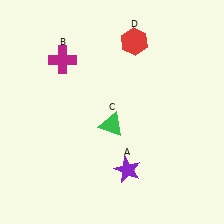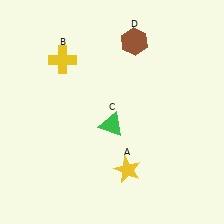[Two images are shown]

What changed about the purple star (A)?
In Image 1, A is purple. In Image 2, it changed to yellow.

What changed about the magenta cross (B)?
In Image 1, B is magenta. In Image 2, it changed to yellow.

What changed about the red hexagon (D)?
In Image 1, D is red. In Image 2, it changed to brown.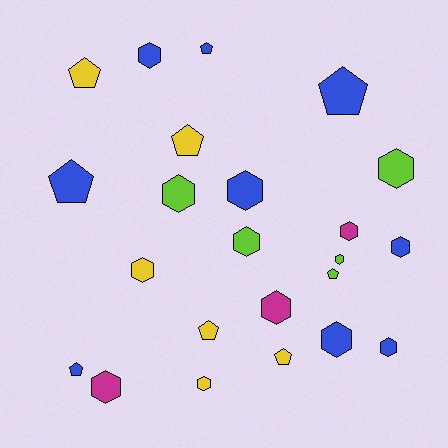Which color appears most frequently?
Blue, with 9 objects.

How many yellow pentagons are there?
There are 4 yellow pentagons.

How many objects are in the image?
There are 23 objects.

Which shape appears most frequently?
Hexagon, with 14 objects.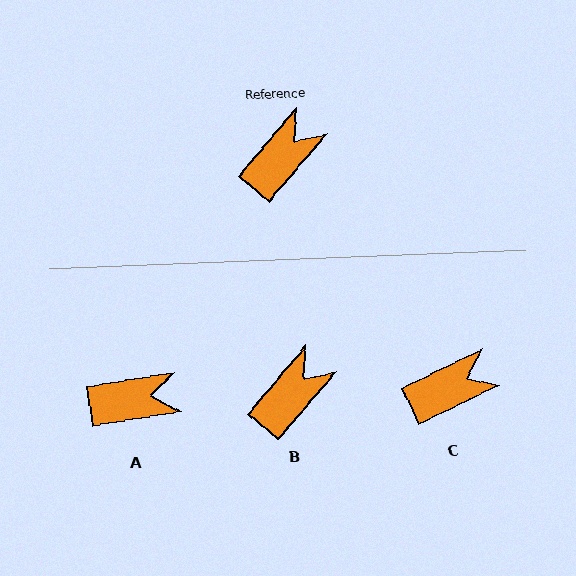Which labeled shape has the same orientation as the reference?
B.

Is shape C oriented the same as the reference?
No, it is off by about 24 degrees.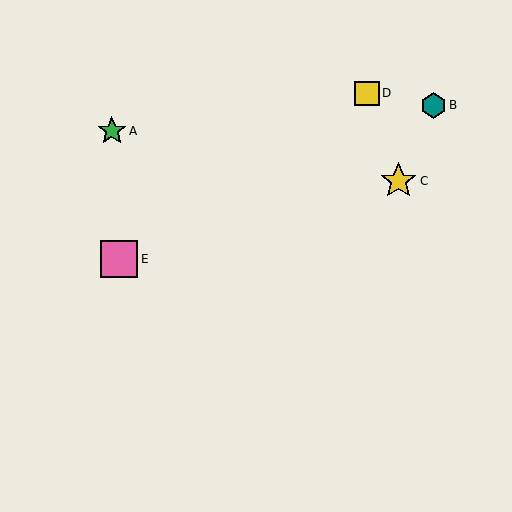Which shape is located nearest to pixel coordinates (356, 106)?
The yellow square (labeled D) at (367, 93) is nearest to that location.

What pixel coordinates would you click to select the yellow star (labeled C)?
Click at (399, 181) to select the yellow star C.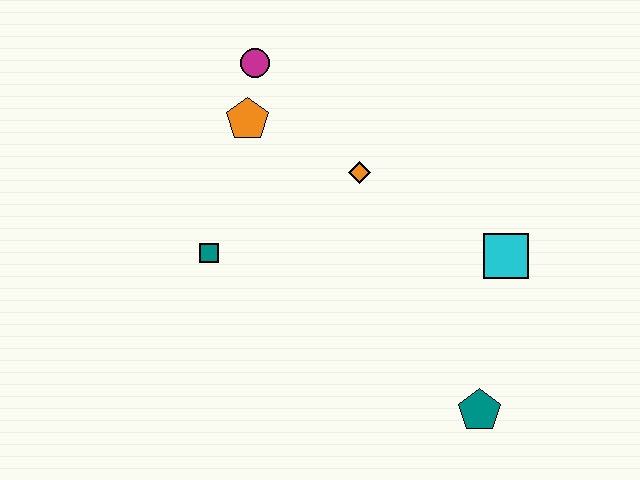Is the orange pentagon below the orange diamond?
No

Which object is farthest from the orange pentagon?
The teal pentagon is farthest from the orange pentagon.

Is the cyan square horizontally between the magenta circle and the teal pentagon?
No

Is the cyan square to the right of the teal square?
Yes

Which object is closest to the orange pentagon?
The magenta circle is closest to the orange pentagon.